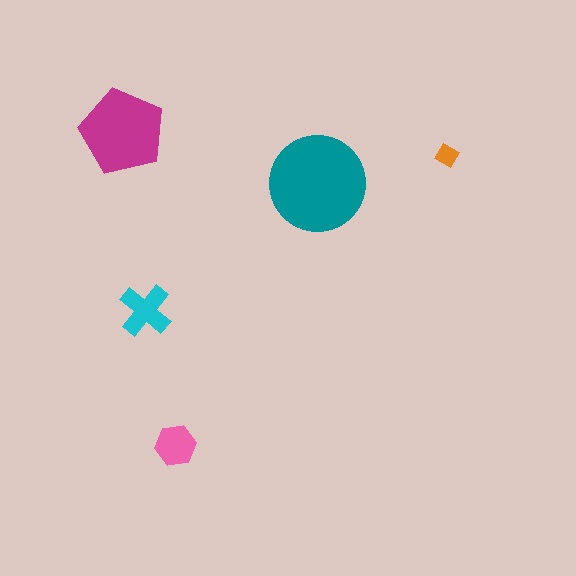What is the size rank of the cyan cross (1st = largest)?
3rd.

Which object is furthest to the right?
The orange diamond is rightmost.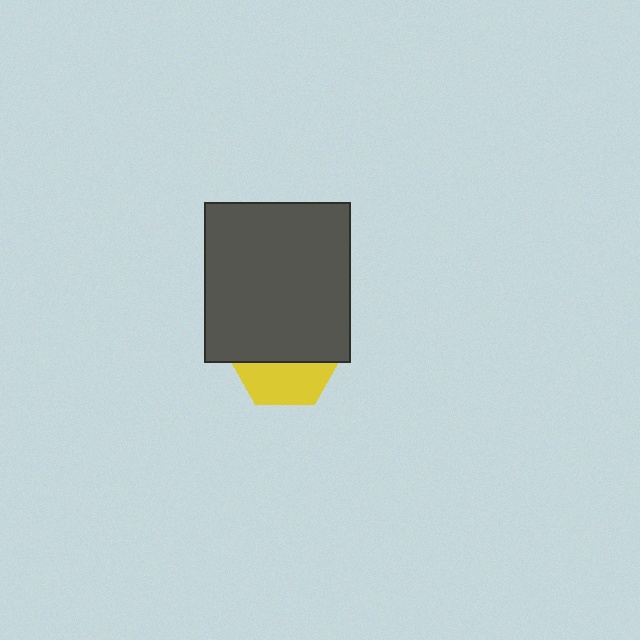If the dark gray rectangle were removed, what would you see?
You would see the complete yellow hexagon.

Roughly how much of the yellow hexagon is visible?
A small part of it is visible (roughly 38%).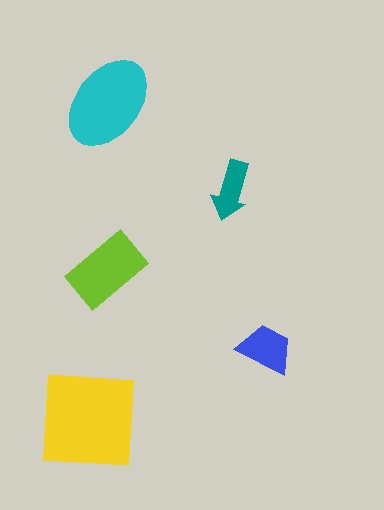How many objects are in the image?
There are 5 objects in the image.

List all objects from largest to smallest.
The yellow square, the cyan ellipse, the lime rectangle, the blue trapezoid, the teal arrow.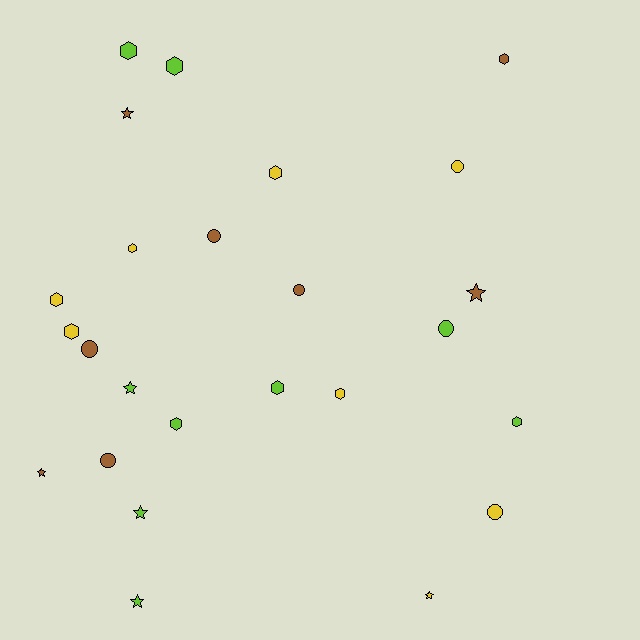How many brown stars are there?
There are 3 brown stars.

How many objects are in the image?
There are 25 objects.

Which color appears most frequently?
Lime, with 9 objects.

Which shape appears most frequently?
Hexagon, with 11 objects.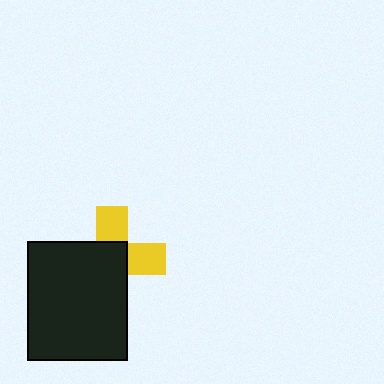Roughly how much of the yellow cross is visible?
A small part of it is visible (roughly 41%).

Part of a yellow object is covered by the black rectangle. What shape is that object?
It is a cross.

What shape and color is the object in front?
The object in front is a black rectangle.